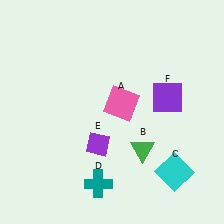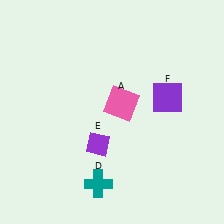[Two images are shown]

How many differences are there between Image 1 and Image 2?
There are 2 differences between the two images.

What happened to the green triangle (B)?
The green triangle (B) was removed in Image 2. It was in the bottom-right area of Image 1.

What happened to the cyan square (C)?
The cyan square (C) was removed in Image 2. It was in the bottom-right area of Image 1.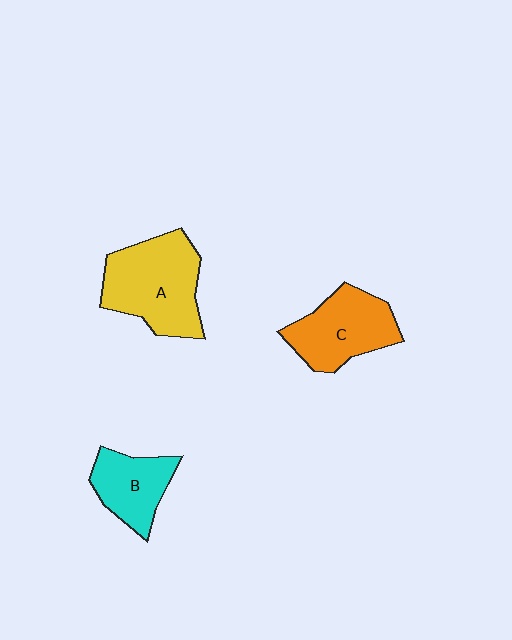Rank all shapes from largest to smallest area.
From largest to smallest: A (yellow), C (orange), B (cyan).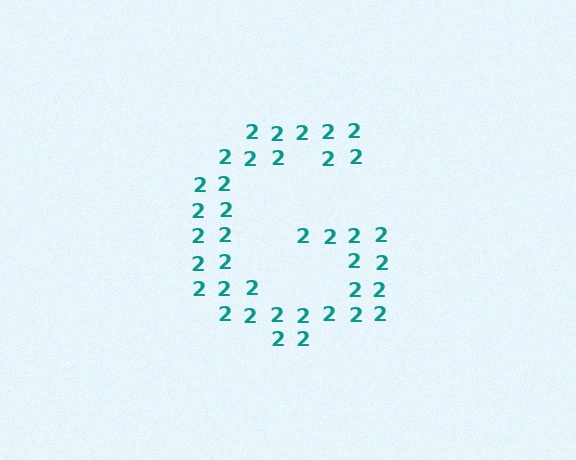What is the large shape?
The large shape is the letter G.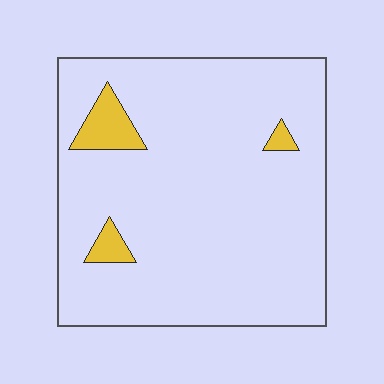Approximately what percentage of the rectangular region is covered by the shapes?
Approximately 5%.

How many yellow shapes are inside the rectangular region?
3.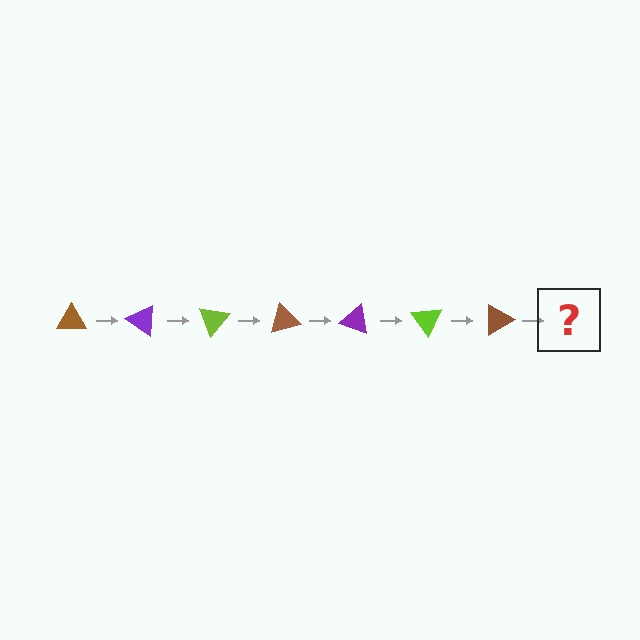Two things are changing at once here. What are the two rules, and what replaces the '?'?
The two rules are that it rotates 35 degrees each step and the color cycles through brown, purple, and lime. The '?' should be a purple triangle, rotated 245 degrees from the start.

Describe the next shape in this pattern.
It should be a purple triangle, rotated 245 degrees from the start.